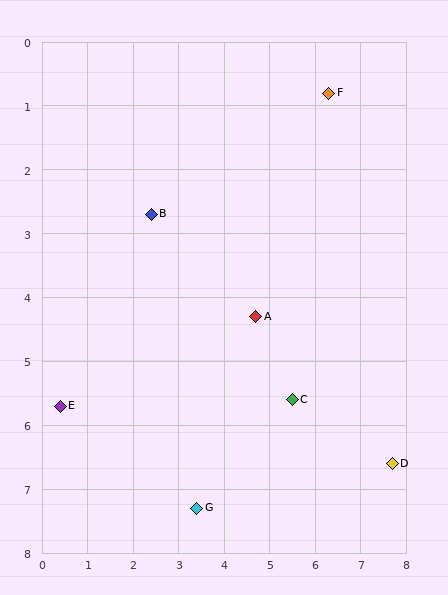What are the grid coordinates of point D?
Point D is at approximately (7.7, 6.6).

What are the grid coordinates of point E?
Point E is at approximately (0.4, 5.7).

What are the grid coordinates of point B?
Point B is at approximately (2.4, 2.7).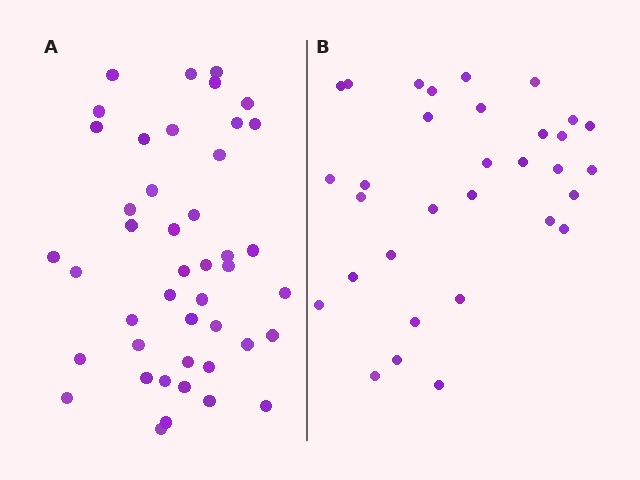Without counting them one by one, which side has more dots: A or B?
Region A (the left region) has more dots.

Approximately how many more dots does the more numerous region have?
Region A has roughly 12 or so more dots than region B.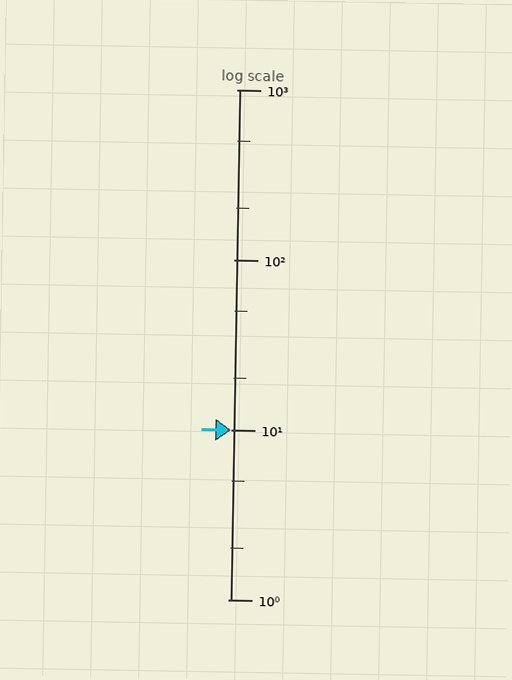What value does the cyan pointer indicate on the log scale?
The pointer indicates approximately 10.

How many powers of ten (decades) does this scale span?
The scale spans 3 decades, from 1 to 1000.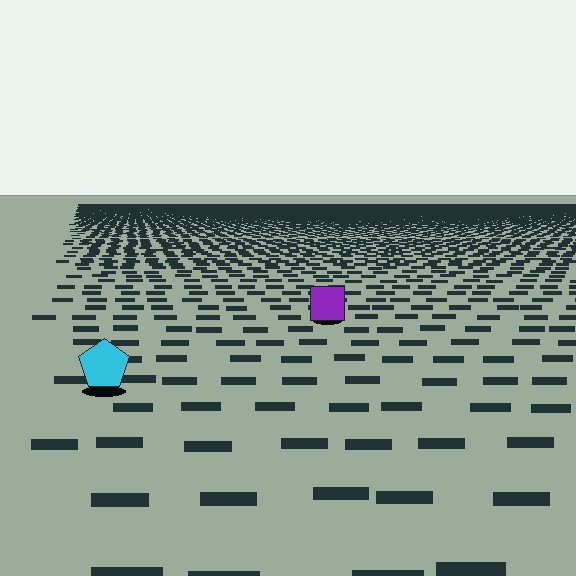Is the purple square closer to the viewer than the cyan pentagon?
No. The cyan pentagon is closer — you can tell from the texture gradient: the ground texture is coarser near it.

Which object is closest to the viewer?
The cyan pentagon is closest. The texture marks near it are larger and more spread out.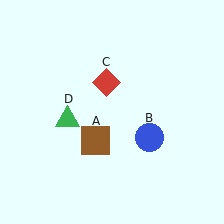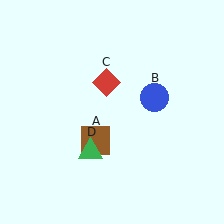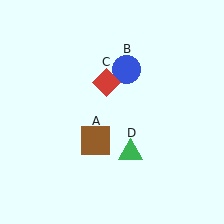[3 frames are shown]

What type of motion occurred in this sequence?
The blue circle (object B), green triangle (object D) rotated counterclockwise around the center of the scene.